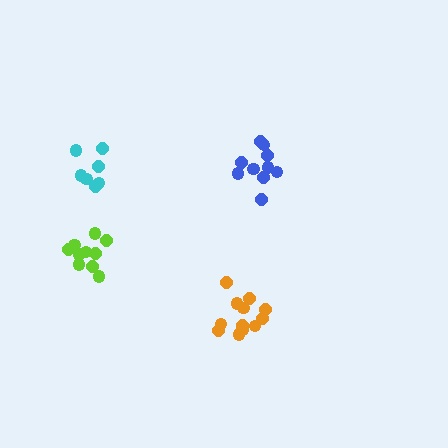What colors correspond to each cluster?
The clusters are colored: lime, cyan, orange, blue.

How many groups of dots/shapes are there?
There are 4 groups.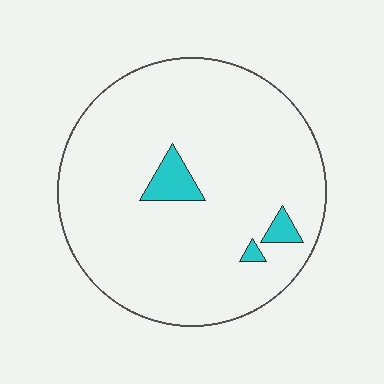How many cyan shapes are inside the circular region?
3.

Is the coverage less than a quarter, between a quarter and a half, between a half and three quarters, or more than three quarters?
Less than a quarter.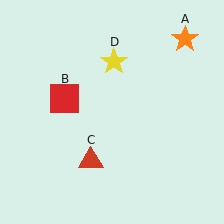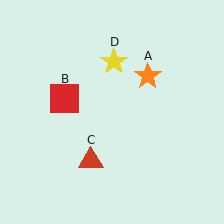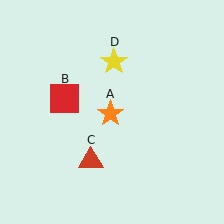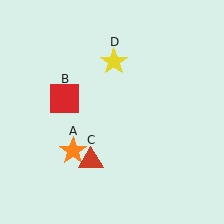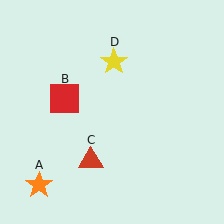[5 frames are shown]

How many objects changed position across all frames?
1 object changed position: orange star (object A).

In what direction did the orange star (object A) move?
The orange star (object A) moved down and to the left.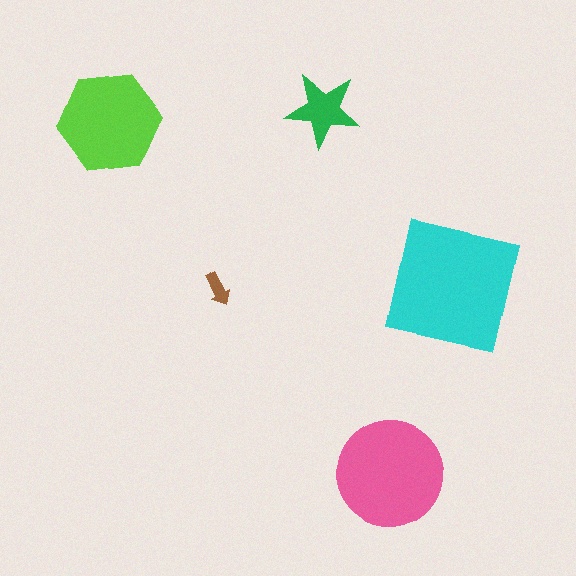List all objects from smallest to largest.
The brown arrow, the green star, the lime hexagon, the pink circle, the cyan square.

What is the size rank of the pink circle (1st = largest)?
2nd.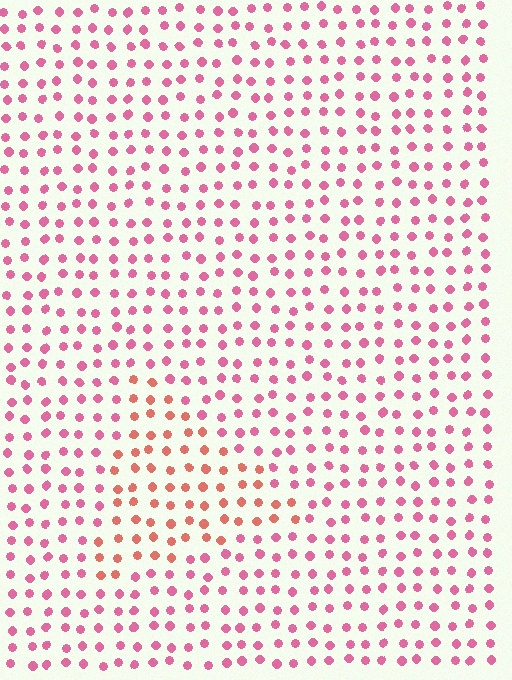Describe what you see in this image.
The image is filled with small pink elements in a uniform arrangement. A triangle-shaped region is visible where the elements are tinted to a slightly different hue, forming a subtle color boundary.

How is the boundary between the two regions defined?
The boundary is defined purely by a slight shift in hue (about 32 degrees). Spacing, size, and orientation are identical on both sides.